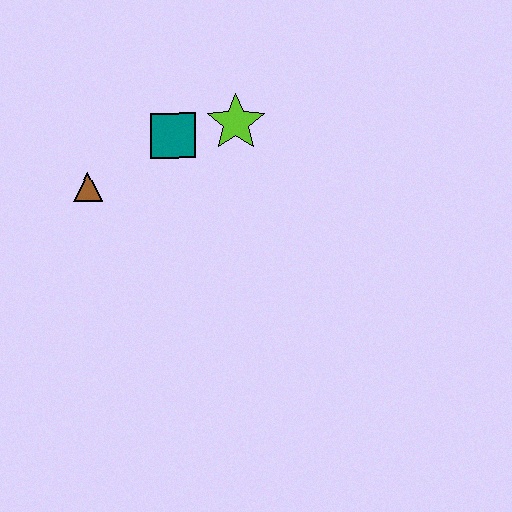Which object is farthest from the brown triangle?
The lime star is farthest from the brown triangle.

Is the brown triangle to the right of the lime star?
No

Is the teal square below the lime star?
Yes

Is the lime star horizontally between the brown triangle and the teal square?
No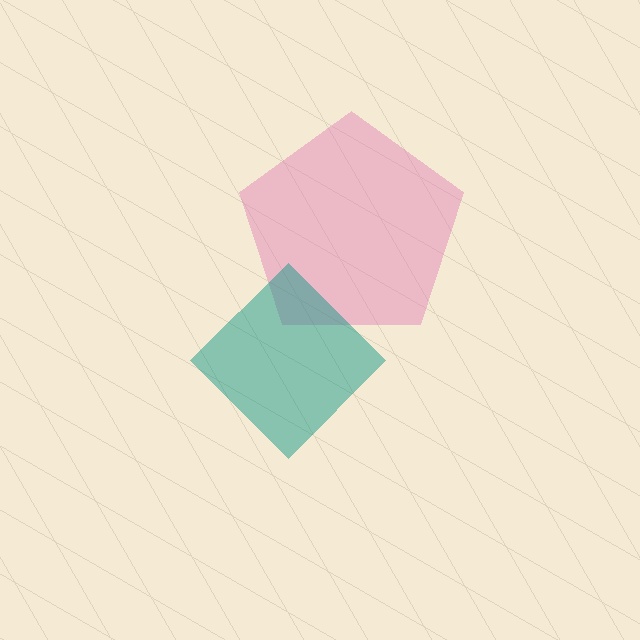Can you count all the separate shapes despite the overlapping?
Yes, there are 2 separate shapes.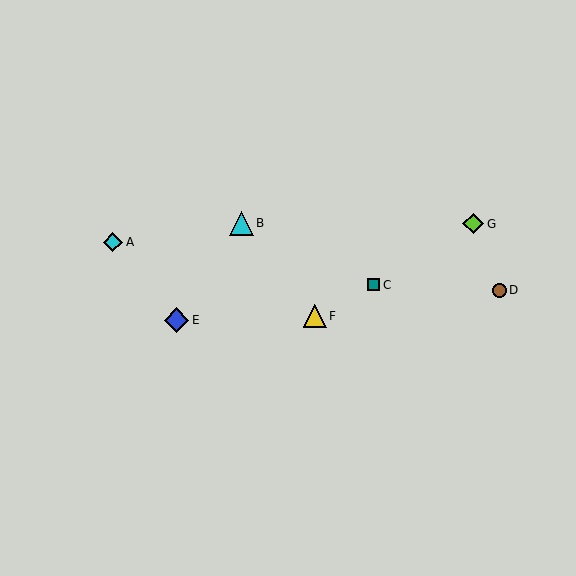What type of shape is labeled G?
Shape G is a lime diamond.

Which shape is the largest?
The blue diamond (labeled E) is the largest.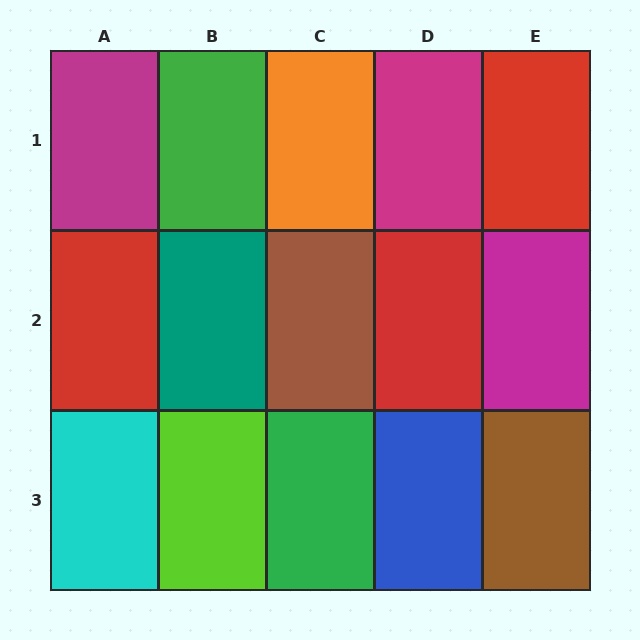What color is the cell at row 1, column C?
Orange.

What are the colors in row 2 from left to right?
Red, teal, brown, red, magenta.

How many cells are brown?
2 cells are brown.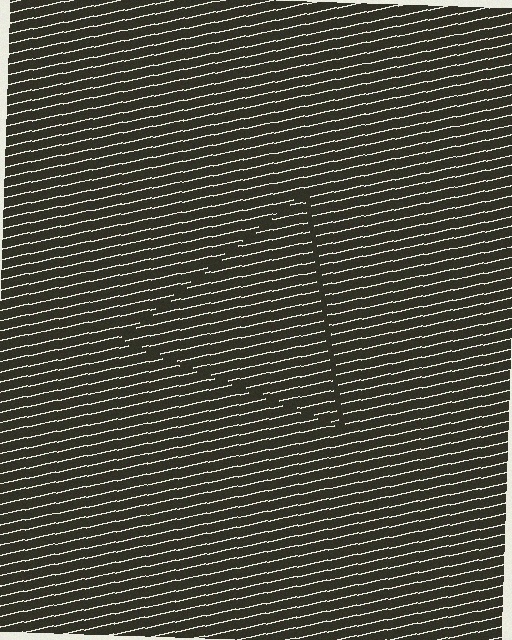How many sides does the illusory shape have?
3 sides — the line-ends trace a triangle.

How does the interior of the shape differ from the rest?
The interior of the shape contains the same grating, shifted by half a period — the contour is defined by the phase discontinuity where line-ends from the inner and outer gratings abut.